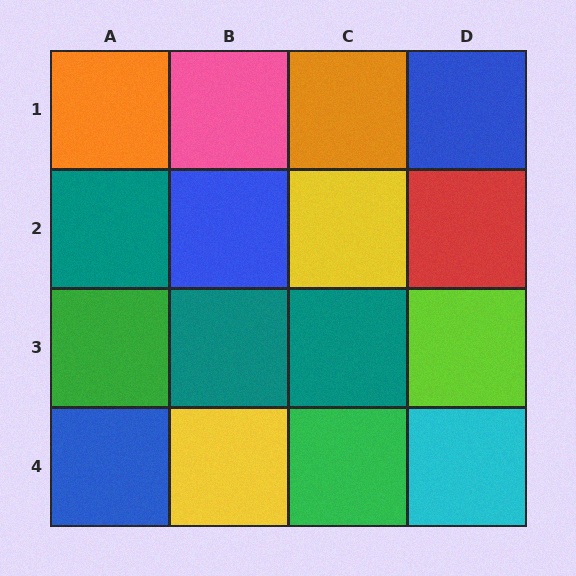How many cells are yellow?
2 cells are yellow.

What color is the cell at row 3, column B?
Teal.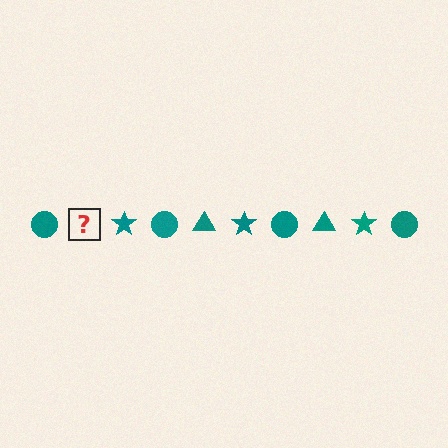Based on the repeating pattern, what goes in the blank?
The blank should be a teal triangle.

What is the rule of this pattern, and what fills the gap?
The rule is that the pattern cycles through circle, triangle, star shapes in teal. The gap should be filled with a teal triangle.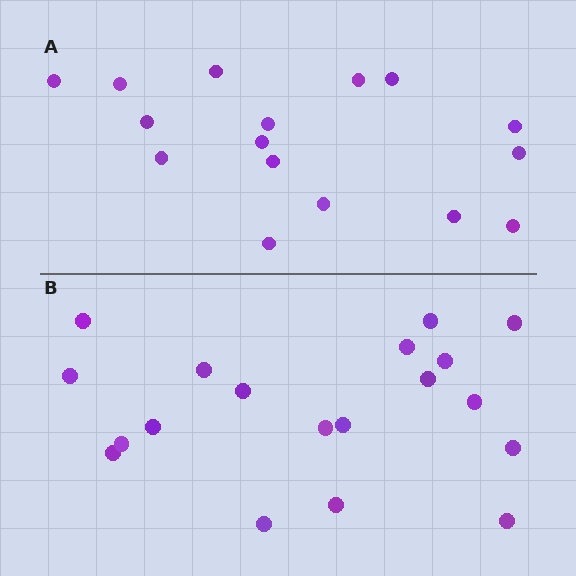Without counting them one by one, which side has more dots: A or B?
Region B (the bottom region) has more dots.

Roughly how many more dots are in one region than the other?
Region B has just a few more — roughly 2 or 3 more dots than region A.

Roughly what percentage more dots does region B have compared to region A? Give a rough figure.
About 20% more.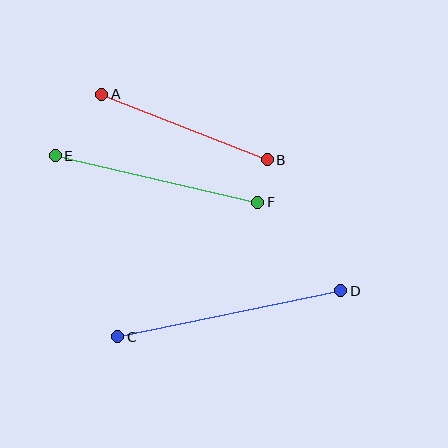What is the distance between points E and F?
The distance is approximately 208 pixels.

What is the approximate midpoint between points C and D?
The midpoint is at approximately (229, 314) pixels.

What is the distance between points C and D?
The distance is approximately 228 pixels.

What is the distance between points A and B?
The distance is approximately 178 pixels.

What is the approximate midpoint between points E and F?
The midpoint is at approximately (157, 179) pixels.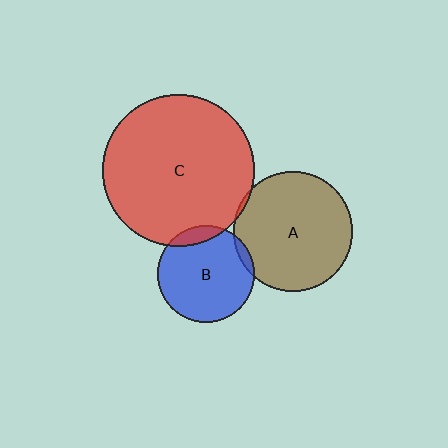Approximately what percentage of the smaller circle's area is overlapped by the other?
Approximately 5%.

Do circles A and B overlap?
Yes.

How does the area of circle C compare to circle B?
Approximately 2.4 times.